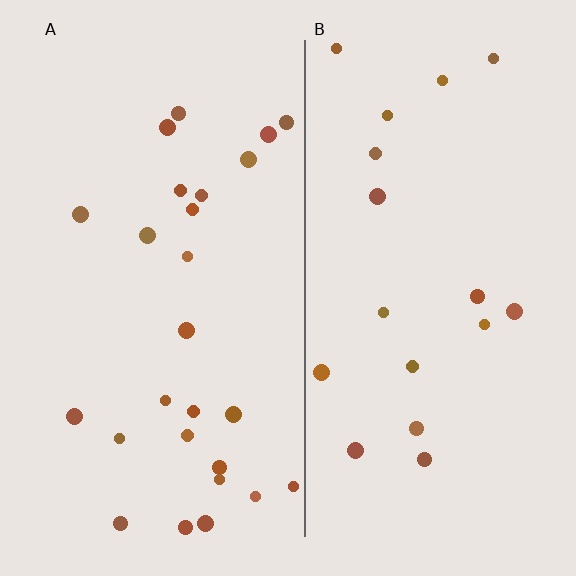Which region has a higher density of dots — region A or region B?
A (the left).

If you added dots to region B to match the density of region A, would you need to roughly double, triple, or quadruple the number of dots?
Approximately double.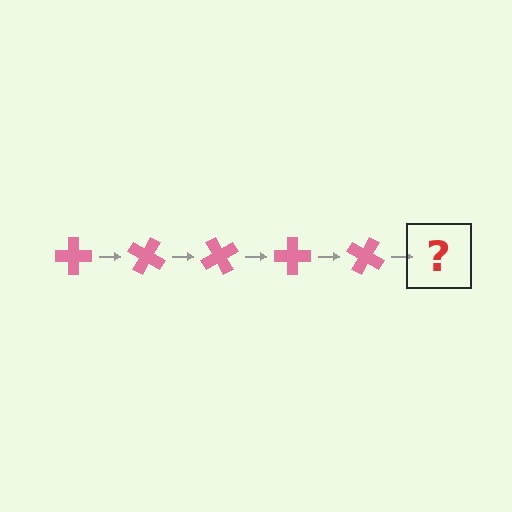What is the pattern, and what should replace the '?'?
The pattern is that the cross rotates 30 degrees each step. The '?' should be a pink cross rotated 150 degrees.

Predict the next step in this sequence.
The next step is a pink cross rotated 150 degrees.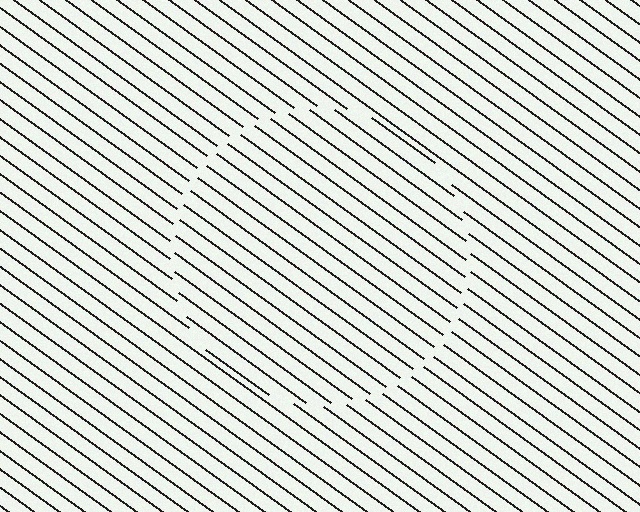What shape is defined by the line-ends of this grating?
An illusory circle. The interior of the shape contains the same grating, shifted by half a period — the contour is defined by the phase discontinuity where line-ends from the inner and outer gratings abut.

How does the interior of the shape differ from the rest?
The interior of the shape contains the same grating, shifted by half a period — the contour is defined by the phase discontinuity where line-ends from the inner and outer gratings abut.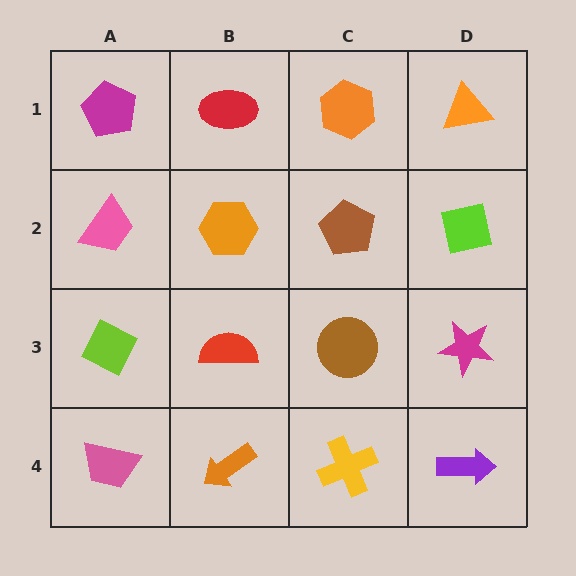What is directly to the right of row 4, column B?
A yellow cross.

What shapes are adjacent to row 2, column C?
An orange hexagon (row 1, column C), a brown circle (row 3, column C), an orange hexagon (row 2, column B), a lime square (row 2, column D).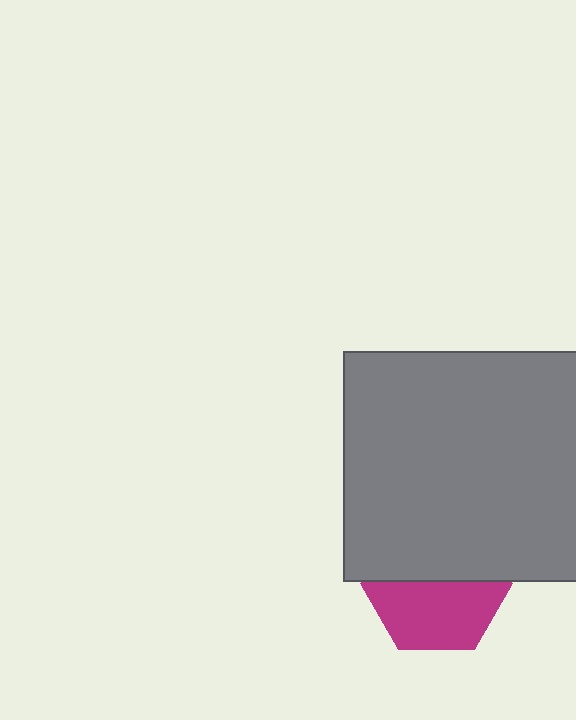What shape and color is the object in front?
The object in front is a gray rectangle.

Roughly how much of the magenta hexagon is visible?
About half of it is visible (roughly 52%).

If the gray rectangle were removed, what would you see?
You would see the complete magenta hexagon.